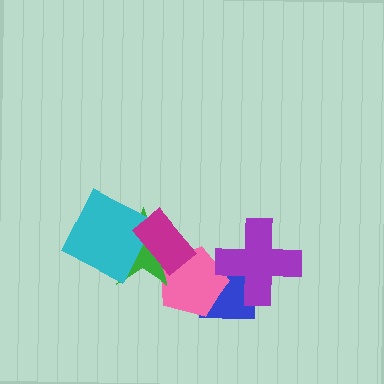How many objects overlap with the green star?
3 objects overlap with the green star.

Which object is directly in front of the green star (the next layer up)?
The cyan diamond is directly in front of the green star.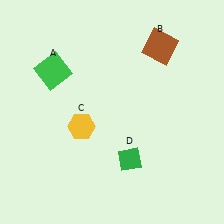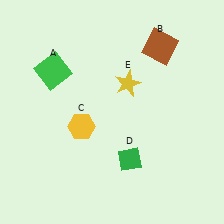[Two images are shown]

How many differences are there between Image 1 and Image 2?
There is 1 difference between the two images.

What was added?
A yellow star (E) was added in Image 2.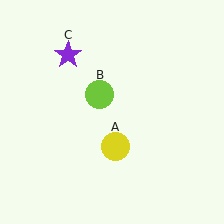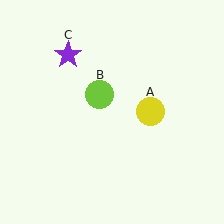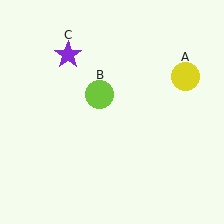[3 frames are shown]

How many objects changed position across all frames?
1 object changed position: yellow circle (object A).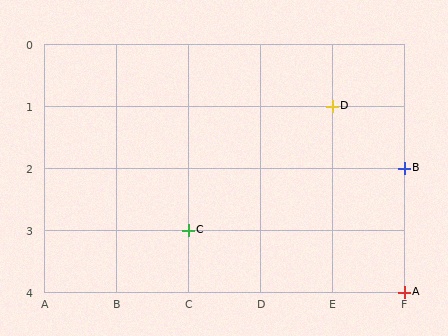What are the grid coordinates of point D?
Point D is at grid coordinates (E, 1).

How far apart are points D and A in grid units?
Points D and A are 1 column and 3 rows apart (about 3.2 grid units diagonally).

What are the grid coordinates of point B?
Point B is at grid coordinates (F, 2).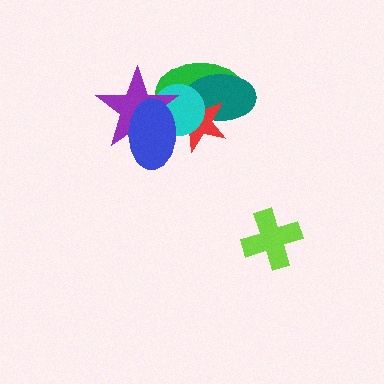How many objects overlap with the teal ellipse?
3 objects overlap with the teal ellipse.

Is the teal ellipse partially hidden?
Yes, it is partially covered by another shape.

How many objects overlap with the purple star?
4 objects overlap with the purple star.